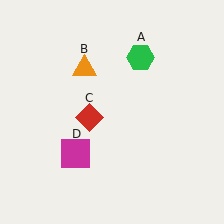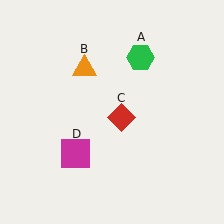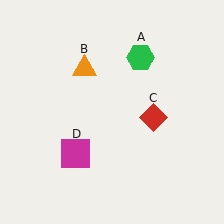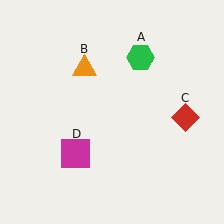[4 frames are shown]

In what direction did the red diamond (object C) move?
The red diamond (object C) moved right.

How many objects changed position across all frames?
1 object changed position: red diamond (object C).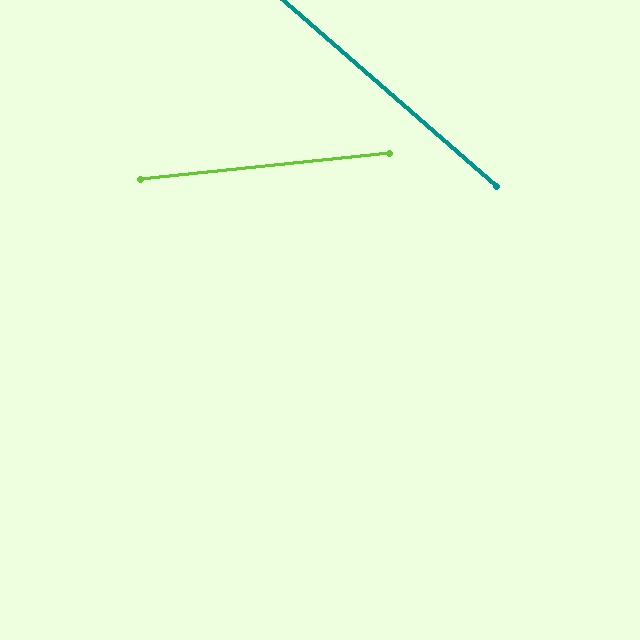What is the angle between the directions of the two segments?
Approximately 47 degrees.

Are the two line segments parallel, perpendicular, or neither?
Neither parallel nor perpendicular — they differ by about 47°.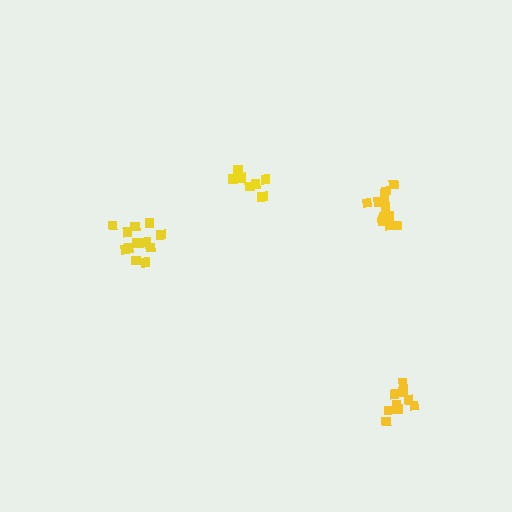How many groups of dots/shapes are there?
There are 4 groups.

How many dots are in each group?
Group 1: 12 dots, Group 2: 9 dots, Group 3: 13 dots, Group 4: 9 dots (43 total).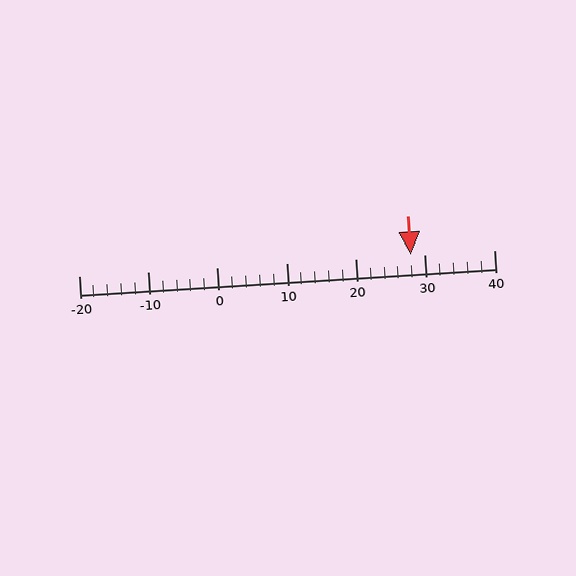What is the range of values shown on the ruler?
The ruler shows values from -20 to 40.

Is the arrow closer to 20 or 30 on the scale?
The arrow is closer to 30.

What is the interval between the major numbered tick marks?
The major tick marks are spaced 10 units apart.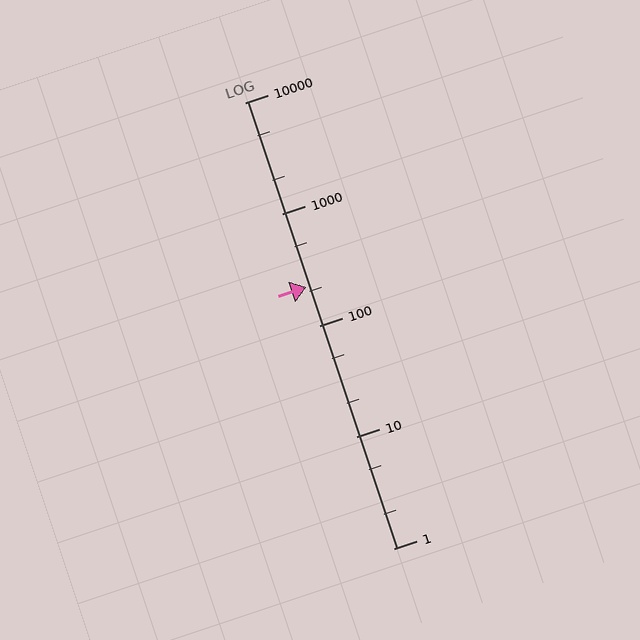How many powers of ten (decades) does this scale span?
The scale spans 4 decades, from 1 to 10000.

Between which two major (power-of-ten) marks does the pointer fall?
The pointer is between 100 and 1000.